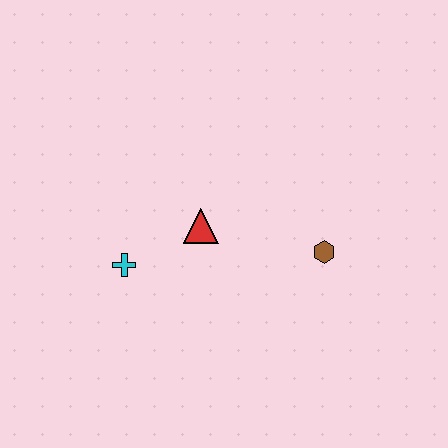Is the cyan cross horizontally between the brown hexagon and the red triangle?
No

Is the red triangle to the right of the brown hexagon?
No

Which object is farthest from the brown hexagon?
The cyan cross is farthest from the brown hexagon.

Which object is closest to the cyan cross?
The red triangle is closest to the cyan cross.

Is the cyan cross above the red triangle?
No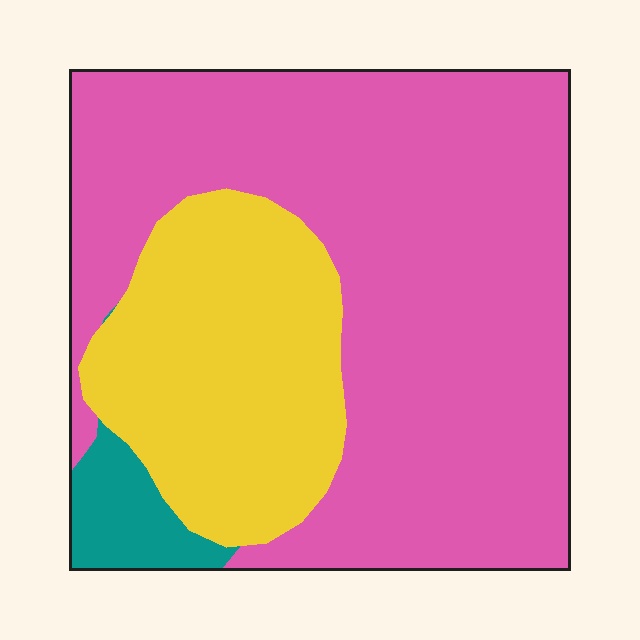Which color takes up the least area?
Teal, at roughly 5%.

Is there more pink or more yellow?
Pink.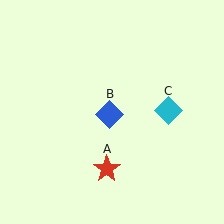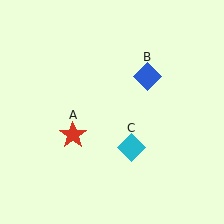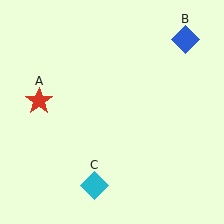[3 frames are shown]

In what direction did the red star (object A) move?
The red star (object A) moved up and to the left.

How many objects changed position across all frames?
3 objects changed position: red star (object A), blue diamond (object B), cyan diamond (object C).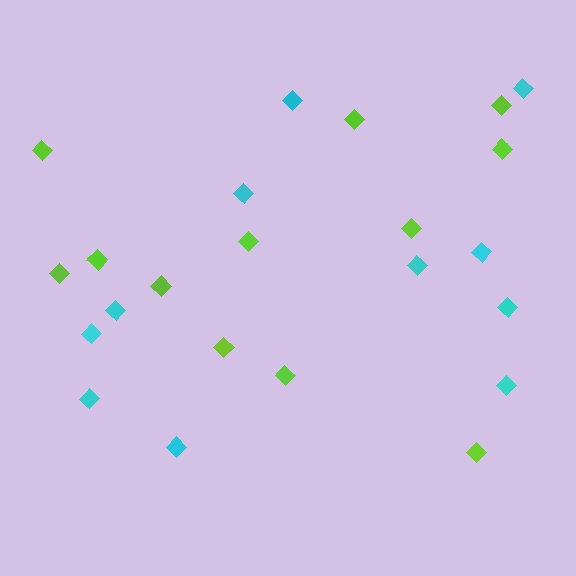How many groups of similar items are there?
There are 2 groups: one group of cyan diamonds (11) and one group of lime diamonds (12).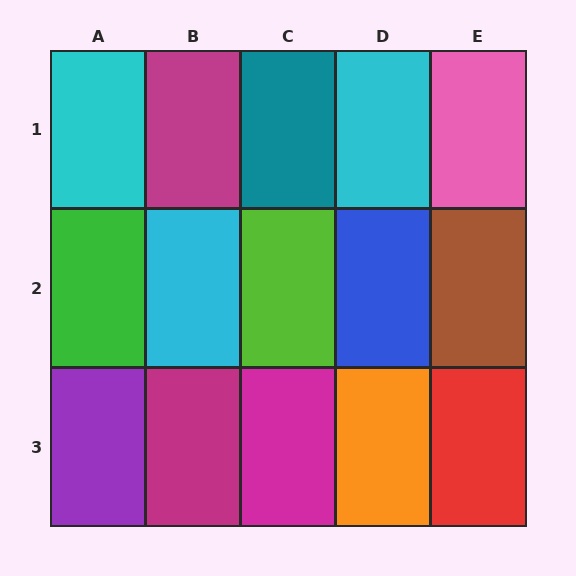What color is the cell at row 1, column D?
Cyan.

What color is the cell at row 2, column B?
Cyan.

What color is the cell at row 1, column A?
Cyan.